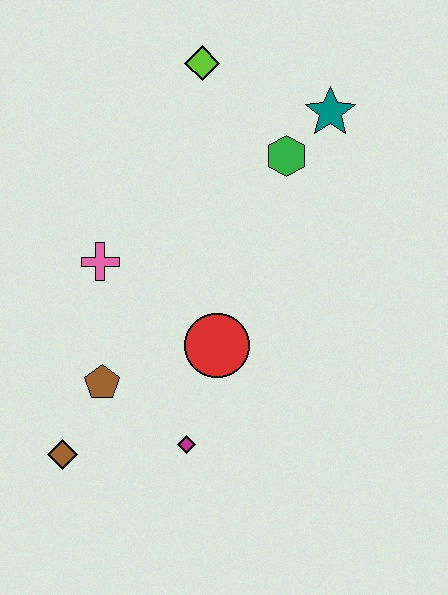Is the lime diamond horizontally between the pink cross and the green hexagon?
Yes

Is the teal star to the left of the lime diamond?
No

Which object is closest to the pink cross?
The brown pentagon is closest to the pink cross.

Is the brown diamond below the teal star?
Yes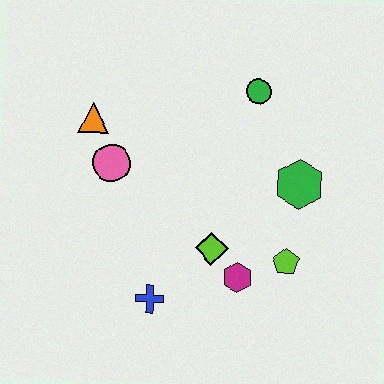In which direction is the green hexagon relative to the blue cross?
The green hexagon is to the right of the blue cross.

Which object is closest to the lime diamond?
The magenta hexagon is closest to the lime diamond.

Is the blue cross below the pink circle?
Yes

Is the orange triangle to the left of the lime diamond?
Yes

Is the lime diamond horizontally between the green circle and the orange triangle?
Yes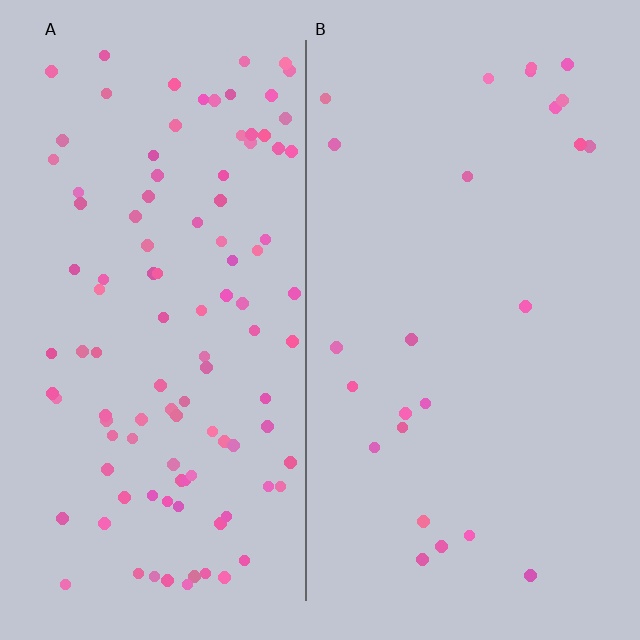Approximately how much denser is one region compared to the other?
Approximately 4.3× — region A over region B.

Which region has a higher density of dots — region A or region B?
A (the left).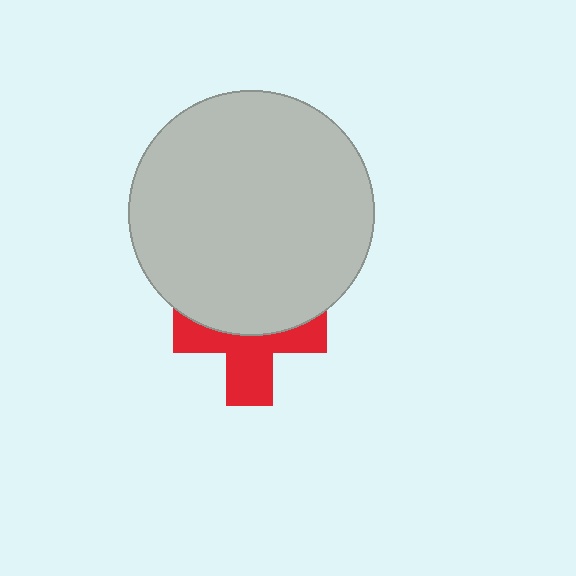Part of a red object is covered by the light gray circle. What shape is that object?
It is a cross.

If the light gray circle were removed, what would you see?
You would see the complete red cross.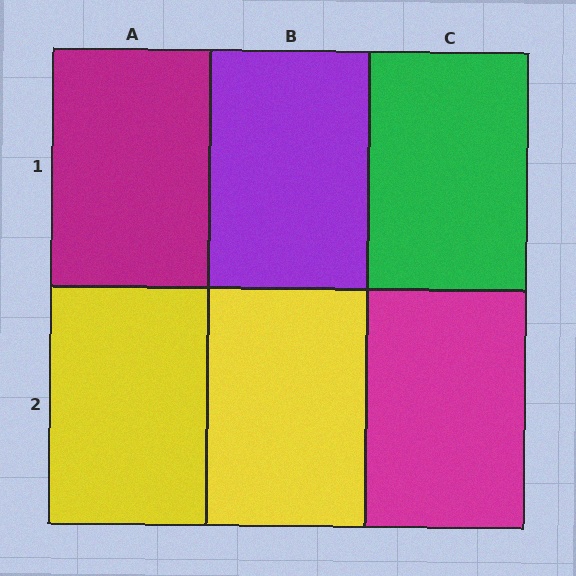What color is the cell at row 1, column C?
Green.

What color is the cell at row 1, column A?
Magenta.